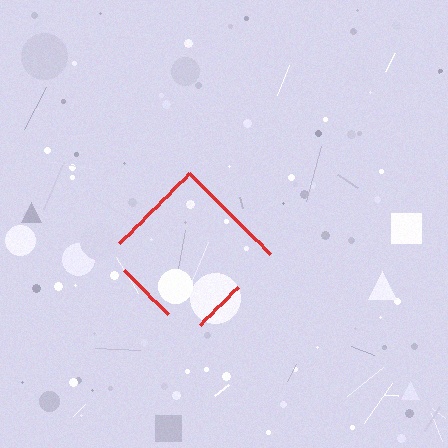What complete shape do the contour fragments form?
The contour fragments form a diamond.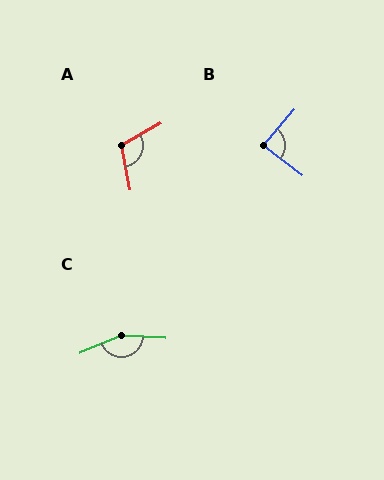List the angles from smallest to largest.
B (86°), A (109°), C (154°).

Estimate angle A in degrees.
Approximately 109 degrees.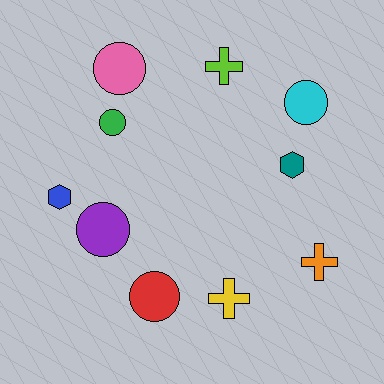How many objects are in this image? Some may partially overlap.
There are 10 objects.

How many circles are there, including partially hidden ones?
There are 5 circles.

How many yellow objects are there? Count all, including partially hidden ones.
There is 1 yellow object.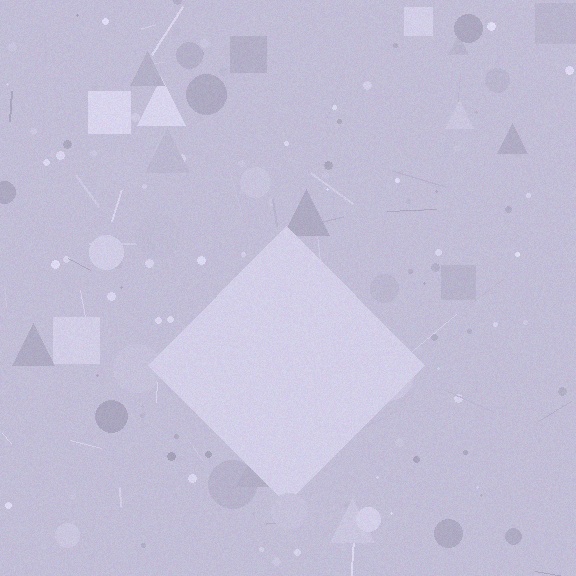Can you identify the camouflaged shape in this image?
The camouflaged shape is a diamond.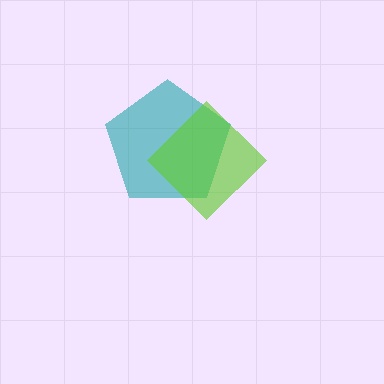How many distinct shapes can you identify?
There are 2 distinct shapes: a teal pentagon, a lime diamond.